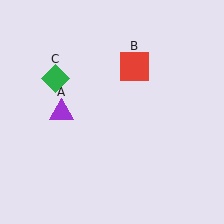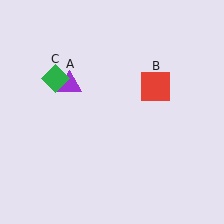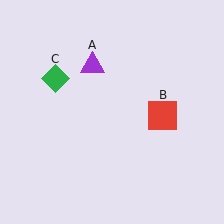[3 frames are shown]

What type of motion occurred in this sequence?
The purple triangle (object A), red square (object B) rotated clockwise around the center of the scene.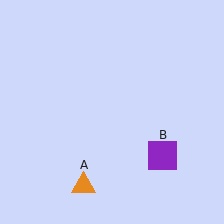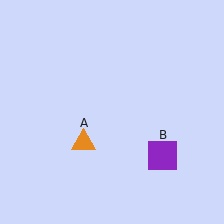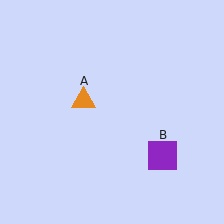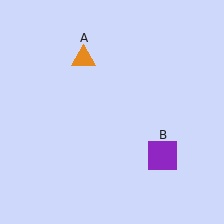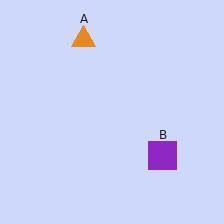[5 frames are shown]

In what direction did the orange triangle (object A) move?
The orange triangle (object A) moved up.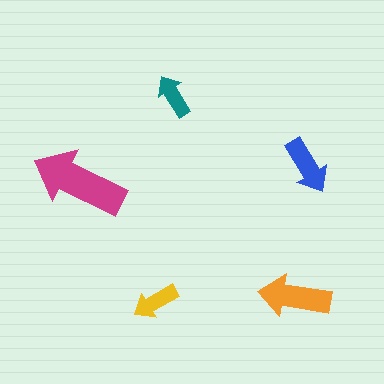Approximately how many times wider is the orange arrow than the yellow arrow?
About 1.5 times wider.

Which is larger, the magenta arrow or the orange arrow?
The magenta one.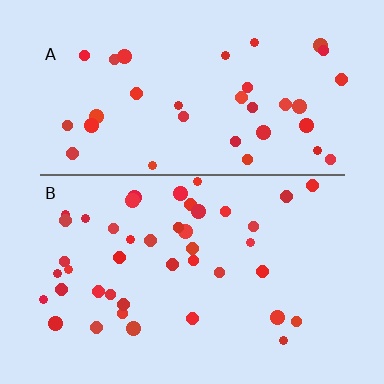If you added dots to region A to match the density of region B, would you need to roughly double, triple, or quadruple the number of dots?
Approximately double.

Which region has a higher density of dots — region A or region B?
B (the bottom).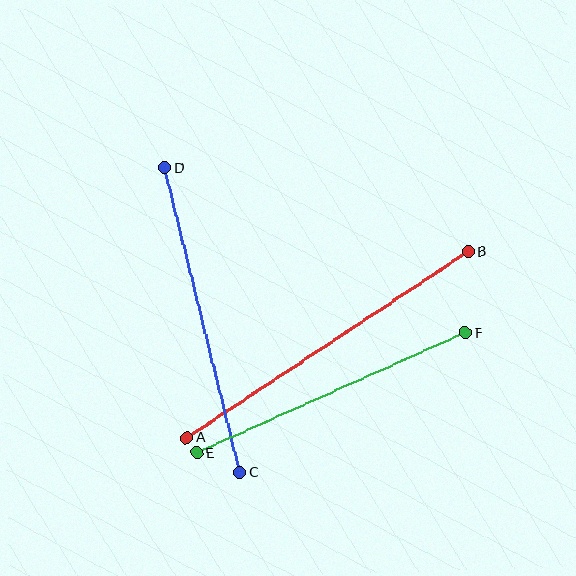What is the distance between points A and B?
The distance is approximately 337 pixels.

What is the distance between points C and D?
The distance is approximately 313 pixels.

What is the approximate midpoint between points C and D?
The midpoint is at approximately (202, 320) pixels.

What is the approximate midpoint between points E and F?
The midpoint is at approximately (331, 393) pixels.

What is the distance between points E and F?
The distance is approximately 294 pixels.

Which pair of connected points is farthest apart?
Points A and B are farthest apart.